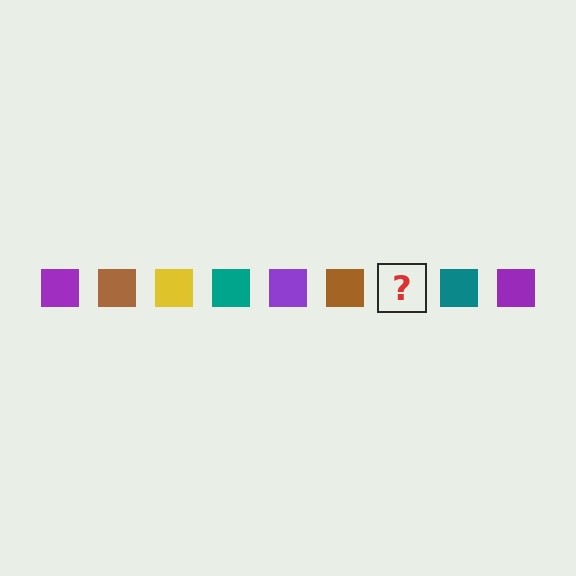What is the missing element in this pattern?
The missing element is a yellow square.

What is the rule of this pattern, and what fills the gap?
The rule is that the pattern cycles through purple, brown, yellow, teal squares. The gap should be filled with a yellow square.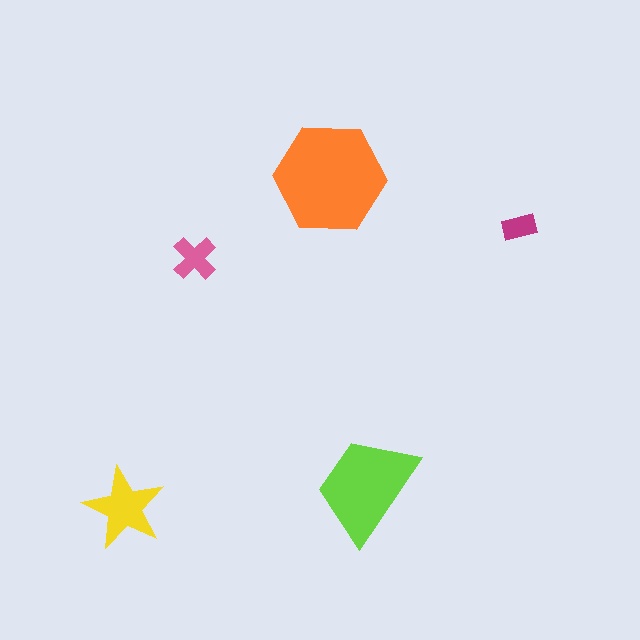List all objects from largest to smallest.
The orange hexagon, the lime trapezoid, the yellow star, the pink cross, the magenta rectangle.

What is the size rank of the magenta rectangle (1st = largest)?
5th.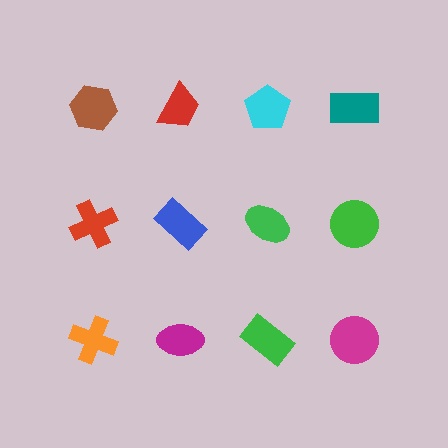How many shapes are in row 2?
4 shapes.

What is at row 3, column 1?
An orange cross.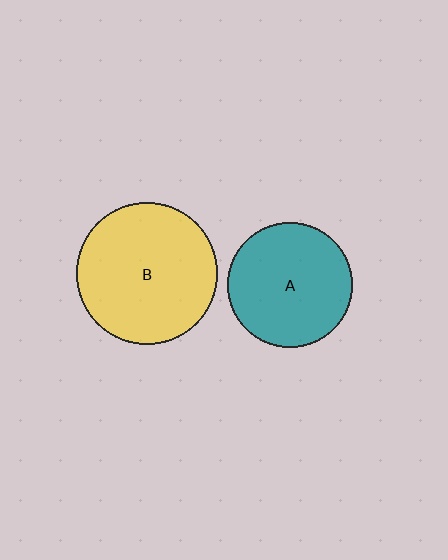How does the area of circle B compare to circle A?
Approximately 1.3 times.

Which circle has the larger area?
Circle B (yellow).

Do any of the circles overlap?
No, none of the circles overlap.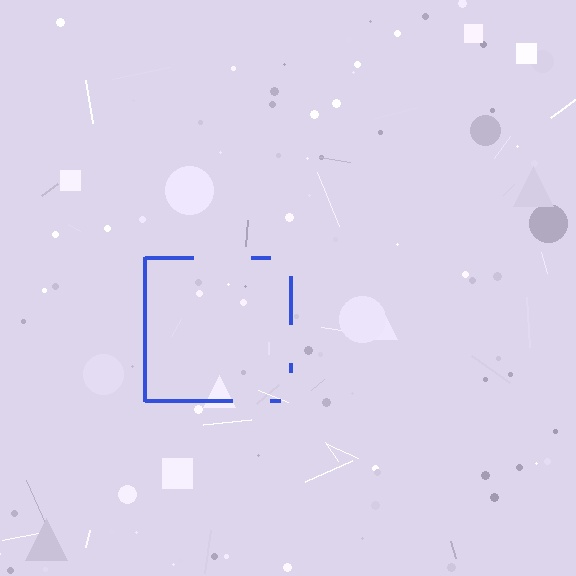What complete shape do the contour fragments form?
The contour fragments form a square.